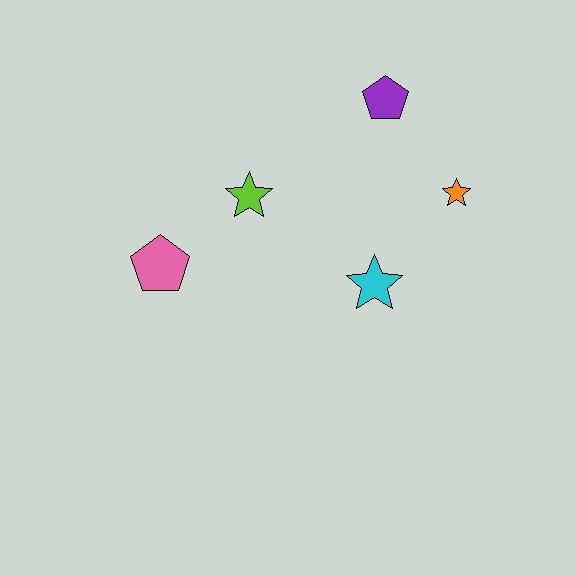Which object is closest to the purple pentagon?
The orange star is closest to the purple pentagon.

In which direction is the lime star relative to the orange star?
The lime star is to the left of the orange star.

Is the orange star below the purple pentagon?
Yes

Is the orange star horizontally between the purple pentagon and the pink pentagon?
No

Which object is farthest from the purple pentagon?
The pink pentagon is farthest from the purple pentagon.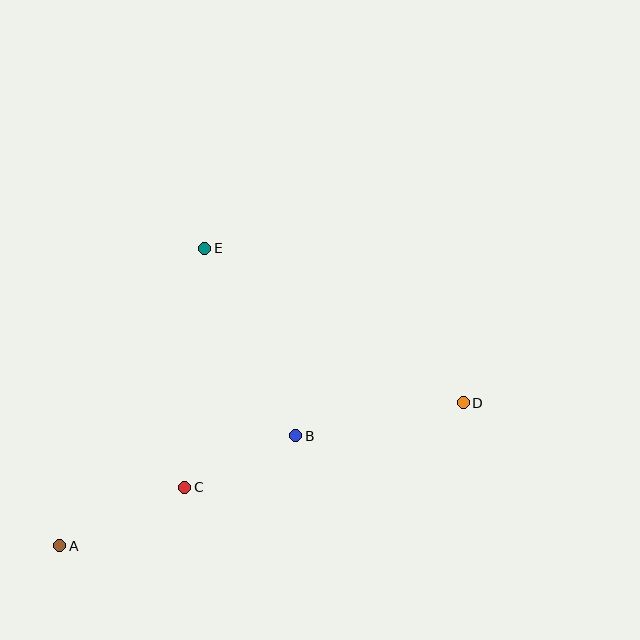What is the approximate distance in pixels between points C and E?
The distance between C and E is approximately 240 pixels.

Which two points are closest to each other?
Points B and C are closest to each other.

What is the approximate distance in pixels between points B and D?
The distance between B and D is approximately 171 pixels.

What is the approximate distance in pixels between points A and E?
The distance between A and E is approximately 331 pixels.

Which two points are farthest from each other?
Points A and D are farthest from each other.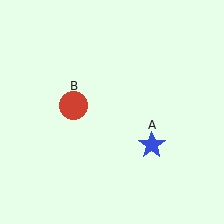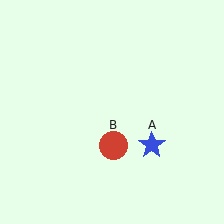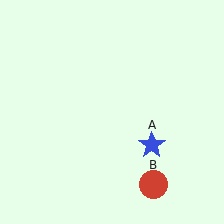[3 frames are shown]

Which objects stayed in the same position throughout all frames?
Blue star (object A) remained stationary.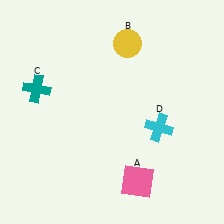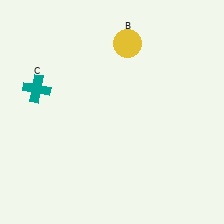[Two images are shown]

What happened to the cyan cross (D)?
The cyan cross (D) was removed in Image 2. It was in the bottom-right area of Image 1.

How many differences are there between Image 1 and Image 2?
There are 2 differences between the two images.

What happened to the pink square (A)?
The pink square (A) was removed in Image 2. It was in the bottom-right area of Image 1.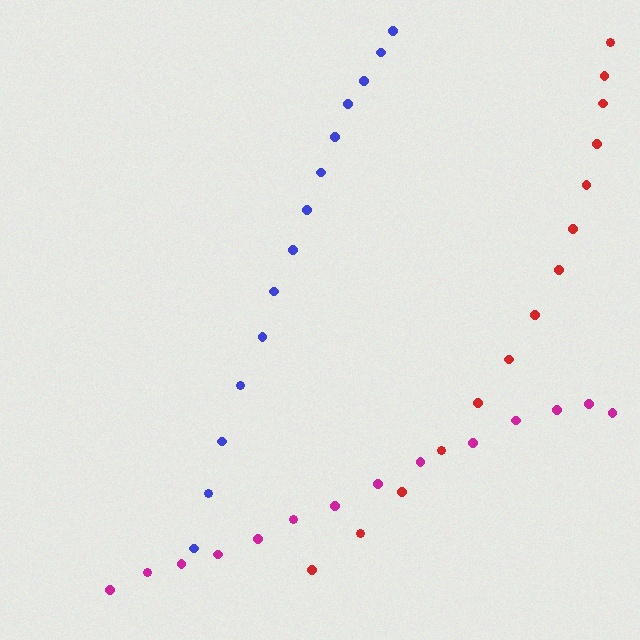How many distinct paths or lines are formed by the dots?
There are 3 distinct paths.